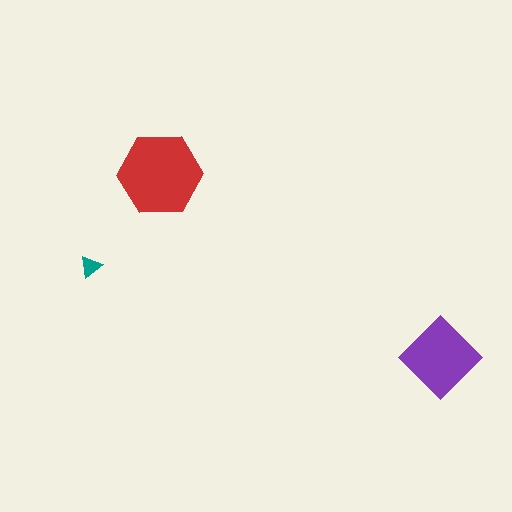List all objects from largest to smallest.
The red hexagon, the purple diamond, the teal triangle.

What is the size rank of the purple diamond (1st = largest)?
2nd.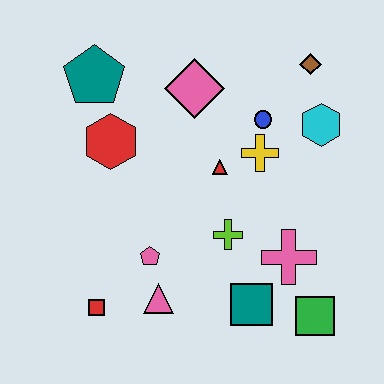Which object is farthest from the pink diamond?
The green square is farthest from the pink diamond.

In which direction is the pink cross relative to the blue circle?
The pink cross is below the blue circle.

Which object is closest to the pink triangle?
The pink pentagon is closest to the pink triangle.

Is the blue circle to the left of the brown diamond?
Yes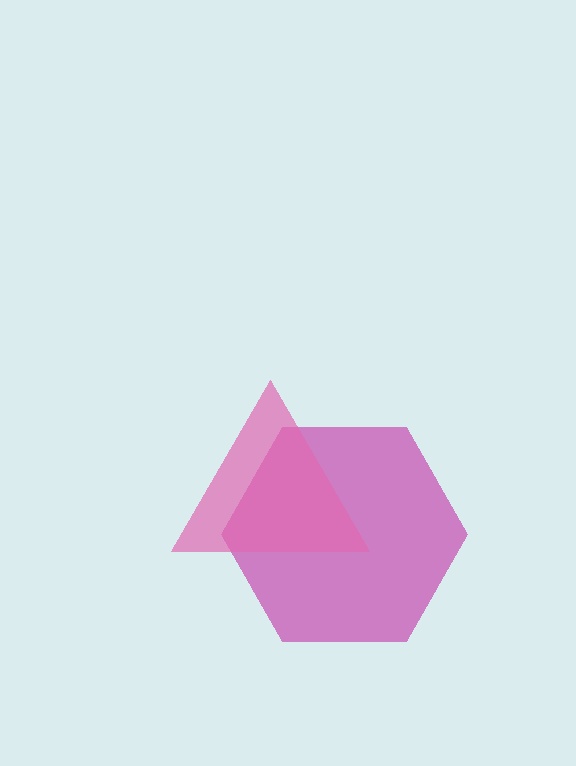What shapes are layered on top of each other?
The layered shapes are: a magenta hexagon, a pink triangle.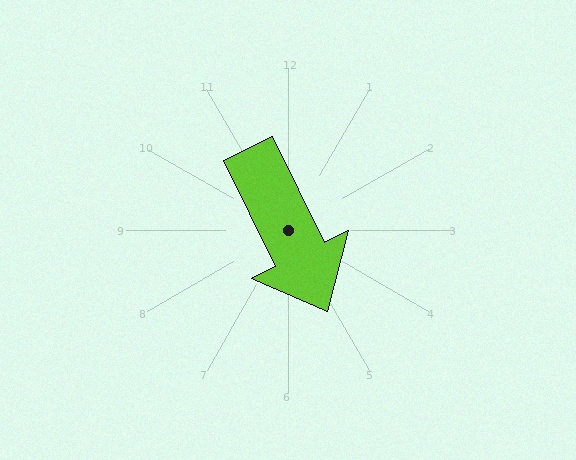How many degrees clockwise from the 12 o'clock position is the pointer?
Approximately 154 degrees.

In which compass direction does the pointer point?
Southeast.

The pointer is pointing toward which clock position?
Roughly 5 o'clock.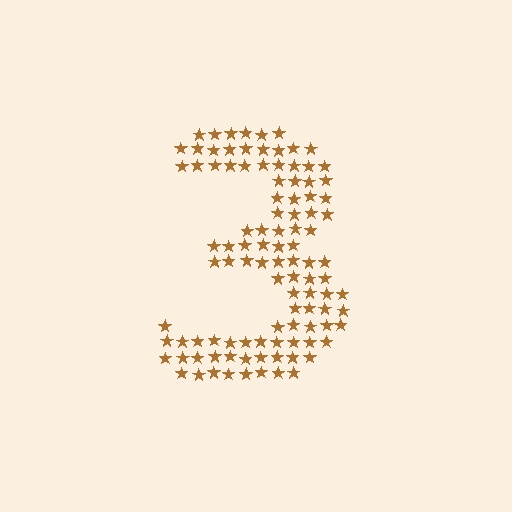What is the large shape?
The large shape is the digit 3.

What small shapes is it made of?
It is made of small stars.